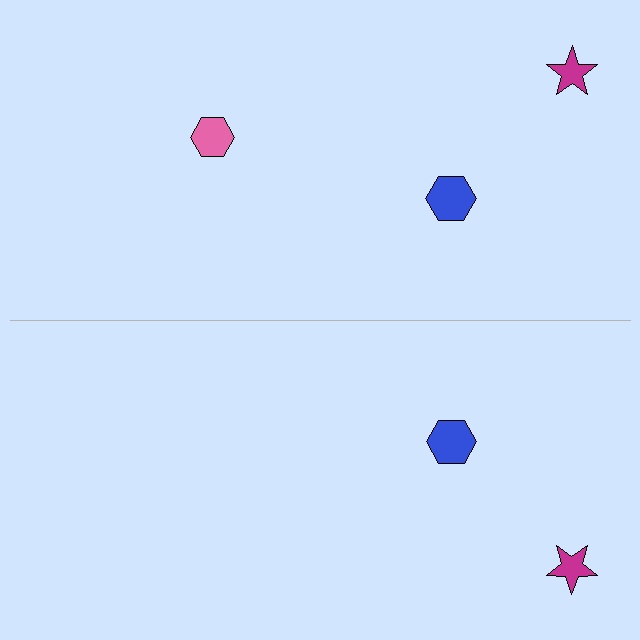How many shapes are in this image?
There are 5 shapes in this image.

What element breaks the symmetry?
A pink hexagon is missing from the bottom side.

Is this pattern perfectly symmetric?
No, the pattern is not perfectly symmetric. A pink hexagon is missing from the bottom side.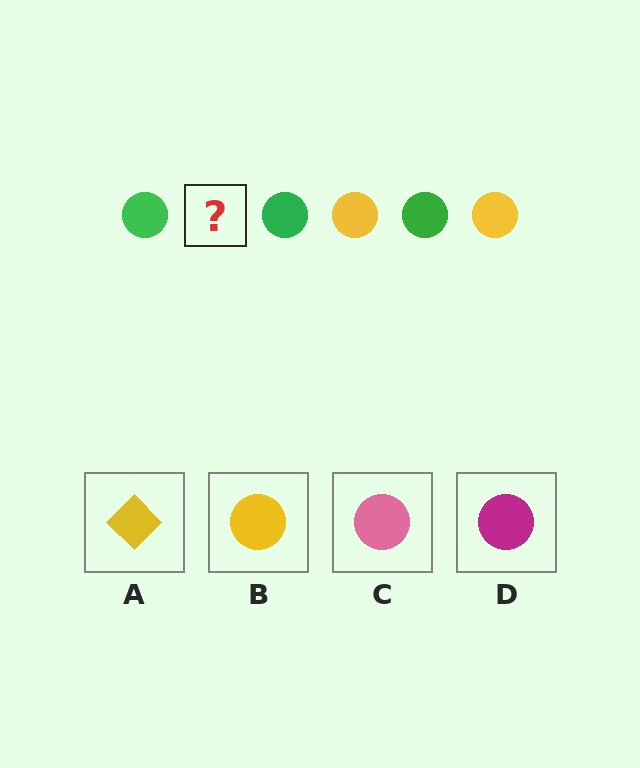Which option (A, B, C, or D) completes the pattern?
B.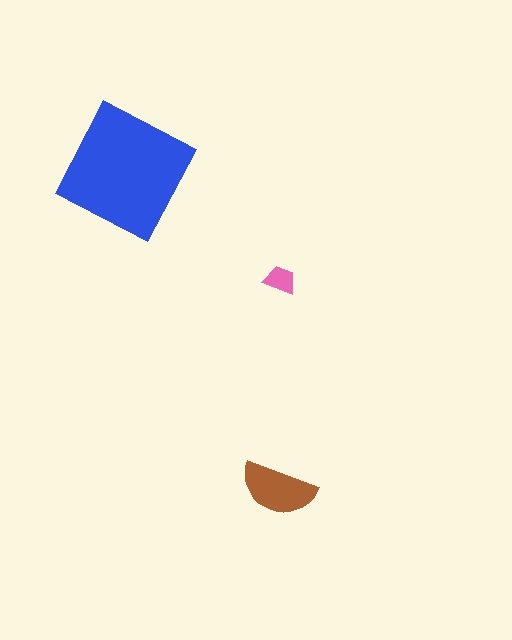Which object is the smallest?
The pink trapezoid.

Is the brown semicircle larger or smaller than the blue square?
Smaller.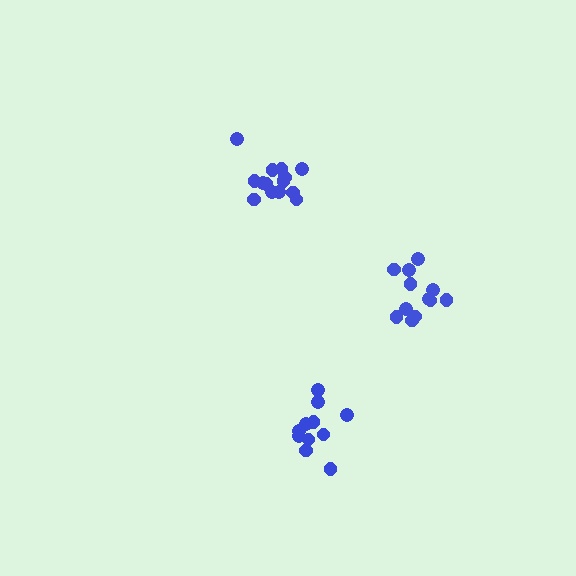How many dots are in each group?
Group 1: 12 dots, Group 2: 11 dots, Group 3: 14 dots (37 total).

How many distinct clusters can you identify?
There are 3 distinct clusters.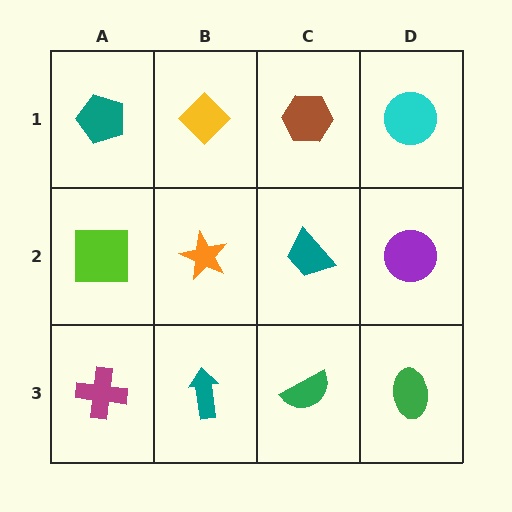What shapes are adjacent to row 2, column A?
A teal pentagon (row 1, column A), a magenta cross (row 3, column A), an orange star (row 2, column B).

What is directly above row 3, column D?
A purple circle.